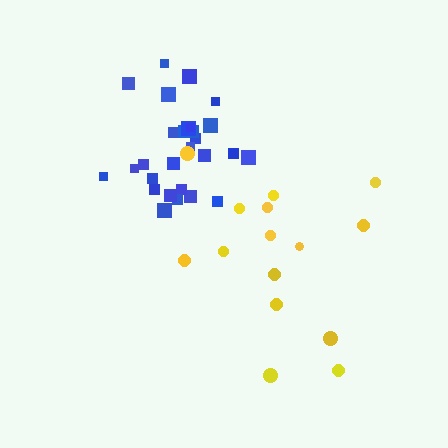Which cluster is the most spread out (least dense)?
Yellow.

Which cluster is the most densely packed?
Blue.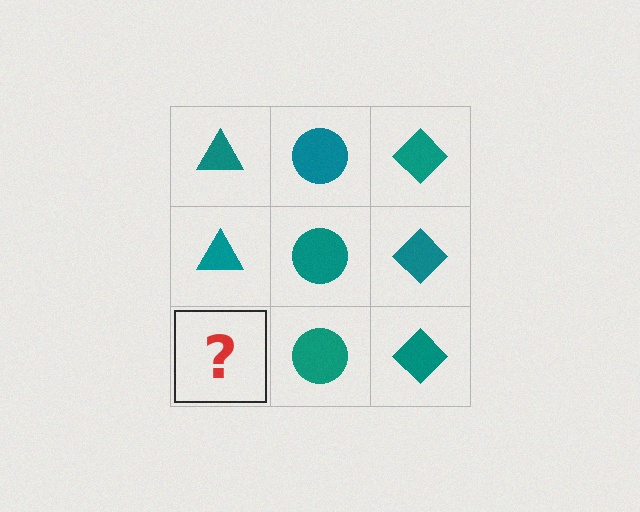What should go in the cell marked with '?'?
The missing cell should contain a teal triangle.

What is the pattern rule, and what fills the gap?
The rule is that each column has a consistent shape. The gap should be filled with a teal triangle.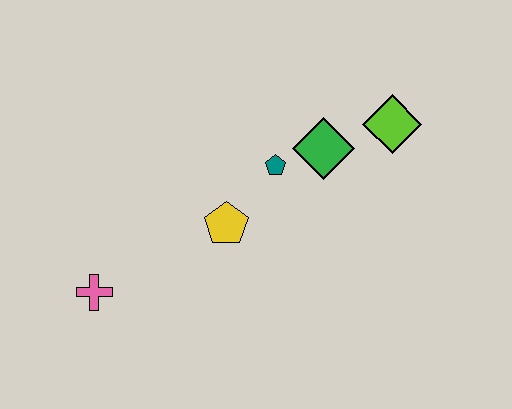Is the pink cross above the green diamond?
No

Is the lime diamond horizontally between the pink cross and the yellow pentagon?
No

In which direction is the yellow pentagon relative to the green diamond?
The yellow pentagon is to the left of the green diamond.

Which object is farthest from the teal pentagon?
The pink cross is farthest from the teal pentagon.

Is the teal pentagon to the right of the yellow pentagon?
Yes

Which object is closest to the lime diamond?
The green diamond is closest to the lime diamond.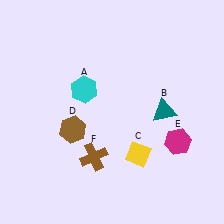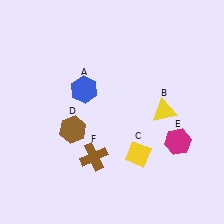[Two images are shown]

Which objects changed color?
A changed from cyan to blue. B changed from teal to yellow.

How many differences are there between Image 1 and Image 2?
There are 2 differences between the two images.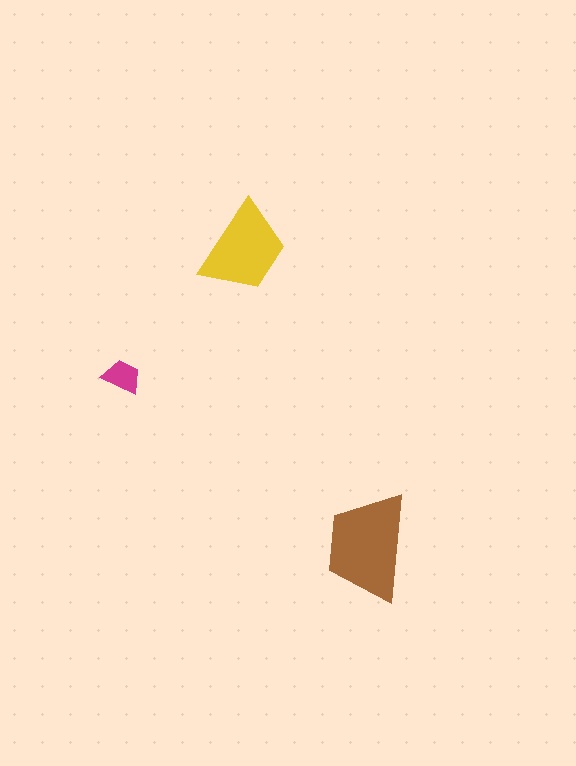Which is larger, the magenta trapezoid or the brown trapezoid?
The brown one.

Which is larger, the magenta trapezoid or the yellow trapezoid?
The yellow one.